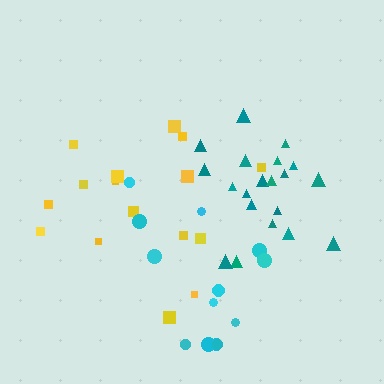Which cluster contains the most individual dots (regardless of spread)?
Teal (20).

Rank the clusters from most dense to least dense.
teal, cyan, yellow.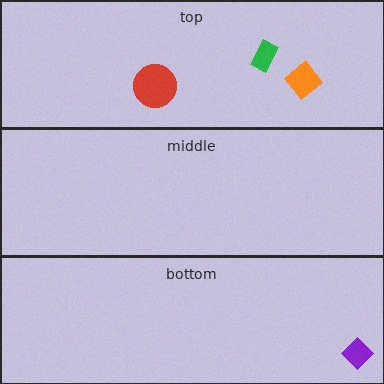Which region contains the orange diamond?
The top region.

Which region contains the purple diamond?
The bottom region.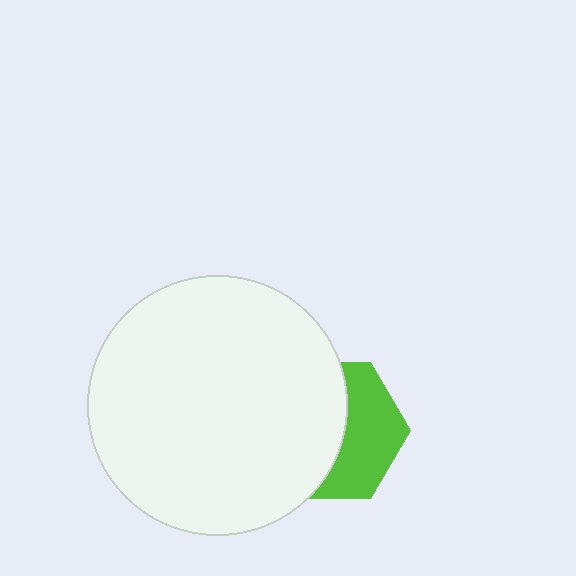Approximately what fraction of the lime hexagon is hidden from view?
Roughly 56% of the lime hexagon is hidden behind the white circle.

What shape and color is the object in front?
The object in front is a white circle.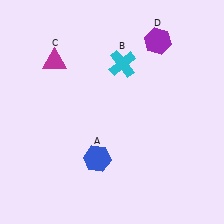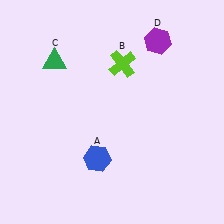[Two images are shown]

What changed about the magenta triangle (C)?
In Image 1, C is magenta. In Image 2, it changed to green.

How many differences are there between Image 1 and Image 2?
There are 2 differences between the two images.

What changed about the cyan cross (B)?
In Image 1, B is cyan. In Image 2, it changed to lime.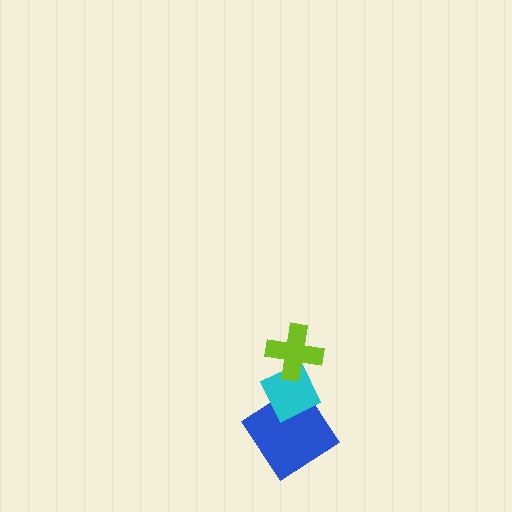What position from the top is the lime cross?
The lime cross is 1st from the top.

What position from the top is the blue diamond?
The blue diamond is 3rd from the top.